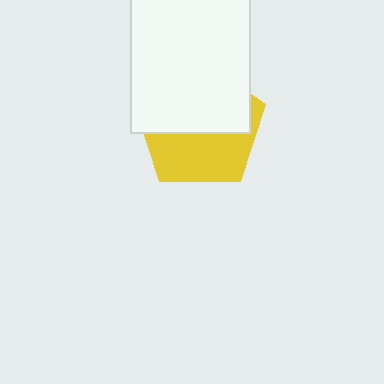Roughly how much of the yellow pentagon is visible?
A small part of it is visible (roughly 44%).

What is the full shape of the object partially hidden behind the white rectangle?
The partially hidden object is a yellow pentagon.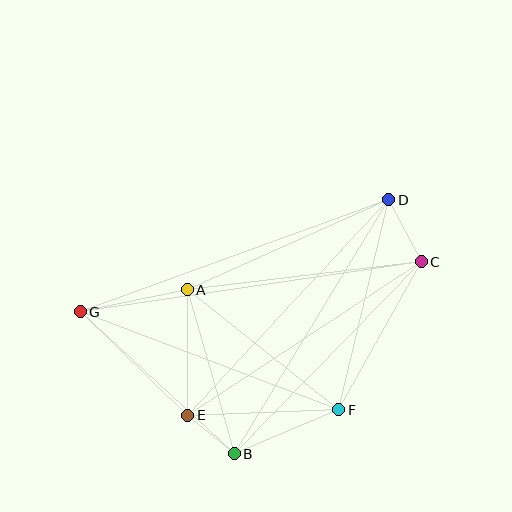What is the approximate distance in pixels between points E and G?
The distance between E and G is approximately 150 pixels.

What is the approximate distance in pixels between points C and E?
The distance between C and E is approximately 279 pixels.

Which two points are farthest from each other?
Points C and G are farthest from each other.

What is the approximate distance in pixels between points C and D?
The distance between C and D is approximately 70 pixels.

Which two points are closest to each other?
Points B and E are closest to each other.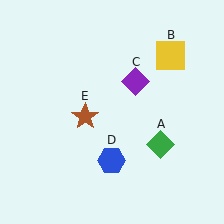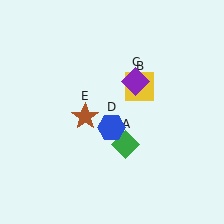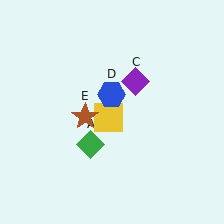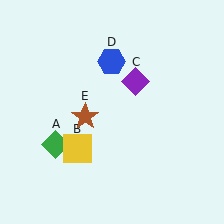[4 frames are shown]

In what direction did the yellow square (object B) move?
The yellow square (object B) moved down and to the left.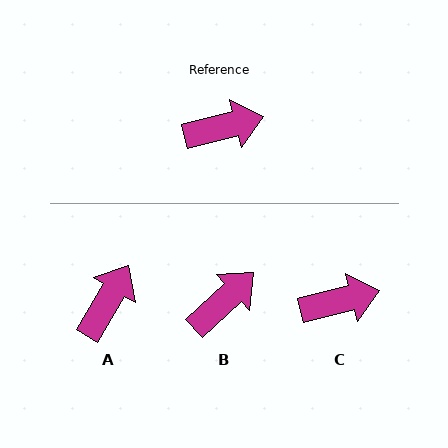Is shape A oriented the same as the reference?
No, it is off by about 45 degrees.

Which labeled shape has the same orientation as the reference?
C.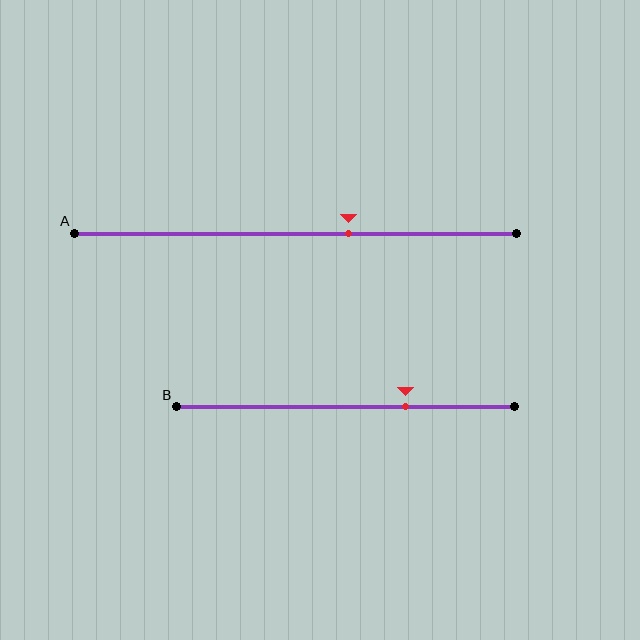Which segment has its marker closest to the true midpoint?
Segment A has its marker closest to the true midpoint.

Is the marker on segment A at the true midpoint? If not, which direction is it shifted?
No, the marker on segment A is shifted to the right by about 12% of the segment length.